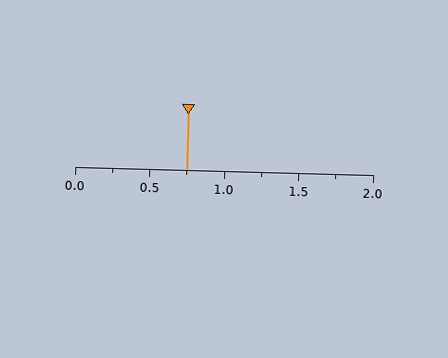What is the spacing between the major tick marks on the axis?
The major ticks are spaced 0.5 apart.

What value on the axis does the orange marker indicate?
The marker indicates approximately 0.75.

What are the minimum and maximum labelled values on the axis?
The axis runs from 0.0 to 2.0.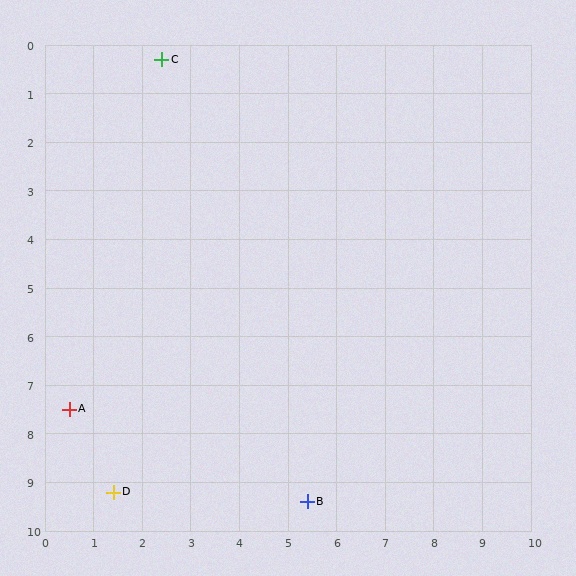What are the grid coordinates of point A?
Point A is at approximately (0.5, 7.5).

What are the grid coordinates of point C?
Point C is at approximately (2.4, 0.3).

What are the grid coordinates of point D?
Point D is at approximately (1.4, 9.2).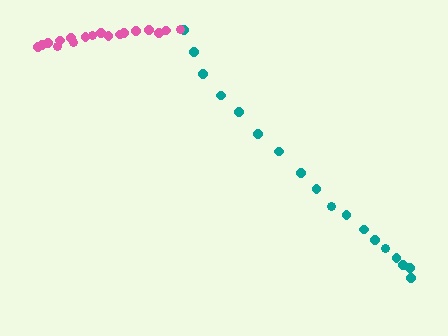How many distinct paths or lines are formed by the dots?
There are 2 distinct paths.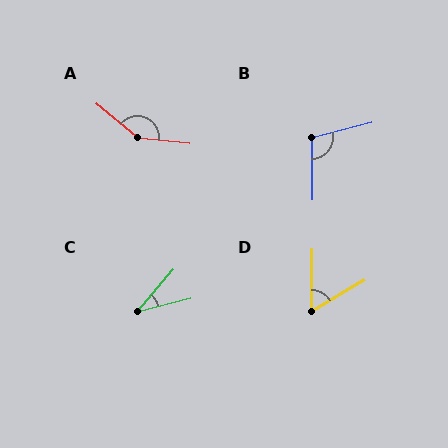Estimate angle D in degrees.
Approximately 59 degrees.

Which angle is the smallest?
C, at approximately 35 degrees.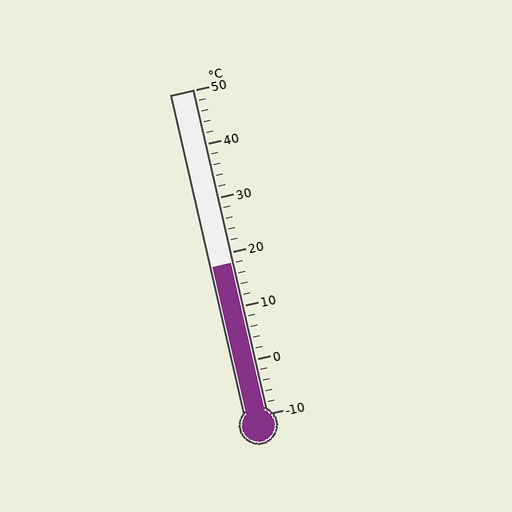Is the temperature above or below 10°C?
The temperature is above 10°C.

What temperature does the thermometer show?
The thermometer shows approximately 18°C.